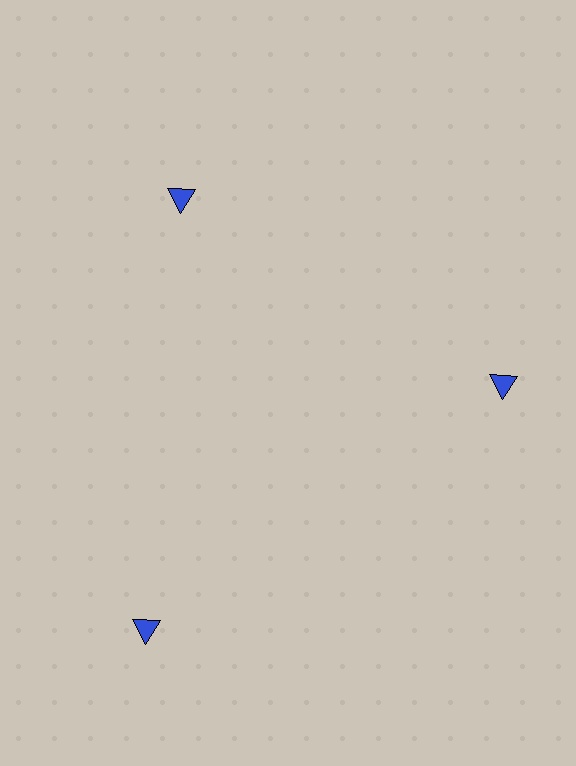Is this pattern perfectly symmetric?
No. The 3 blue triangles are arranged in a ring, but one element near the 7 o'clock position is pushed outward from the center, breaking the 3-fold rotational symmetry.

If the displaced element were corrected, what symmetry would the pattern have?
It would have 3-fold rotational symmetry — the pattern would map onto itself every 120 degrees.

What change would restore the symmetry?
The symmetry would be restored by moving it inward, back onto the ring so that all 3 triangles sit at equal angles and equal distance from the center.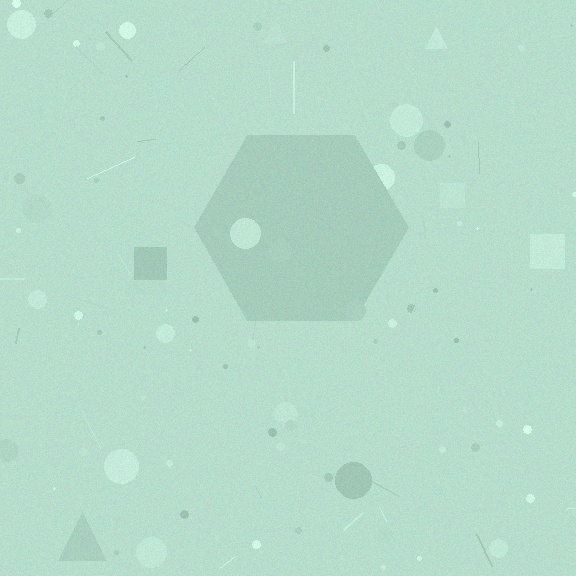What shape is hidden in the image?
A hexagon is hidden in the image.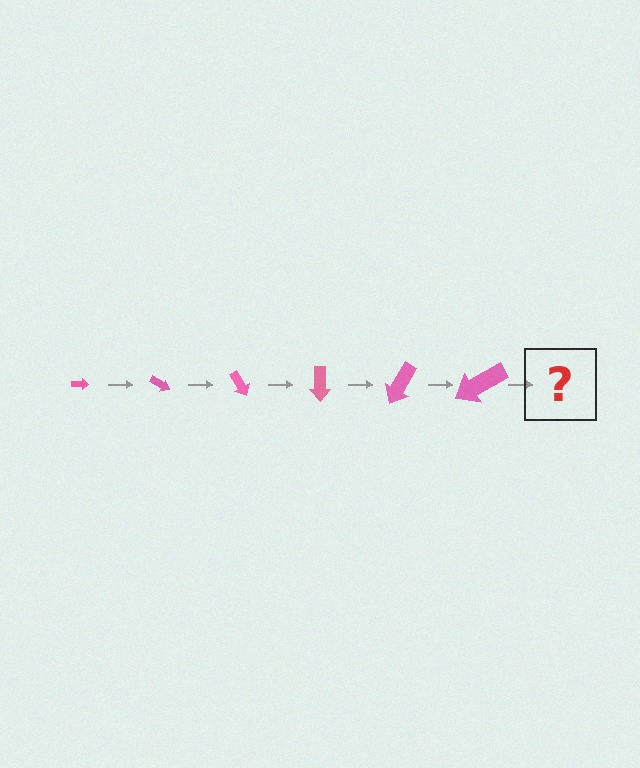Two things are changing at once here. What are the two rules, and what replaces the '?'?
The two rules are that the arrow grows larger each step and it rotates 30 degrees each step. The '?' should be an arrow, larger than the previous one and rotated 180 degrees from the start.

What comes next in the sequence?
The next element should be an arrow, larger than the previous one and rotated 180 degrees from the start.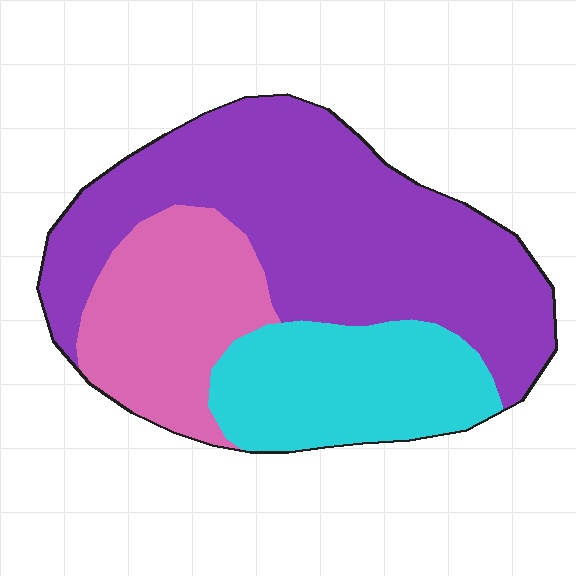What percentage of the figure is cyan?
Cyan takes up about one quarter (1/4) of the figure.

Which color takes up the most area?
Purple, at roughly 55%.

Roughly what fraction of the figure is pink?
Pink takes up less than a quarter of the figure.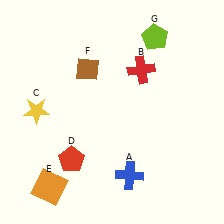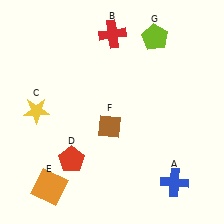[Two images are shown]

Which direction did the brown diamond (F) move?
The brown diamond (F) moved down.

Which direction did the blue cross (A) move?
The blue cross (A) moved right.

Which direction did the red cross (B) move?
The red cross (B) moved up.